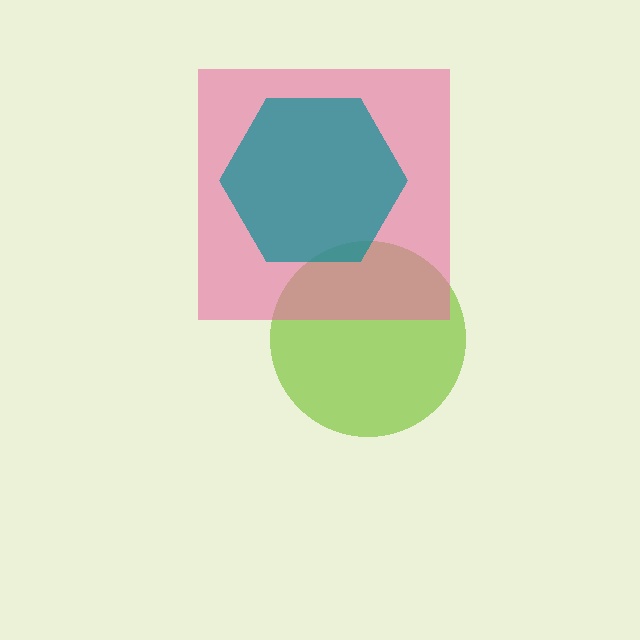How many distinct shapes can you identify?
There are 3 distinct shapes: a lime circle, a pink square, a teal hexagon.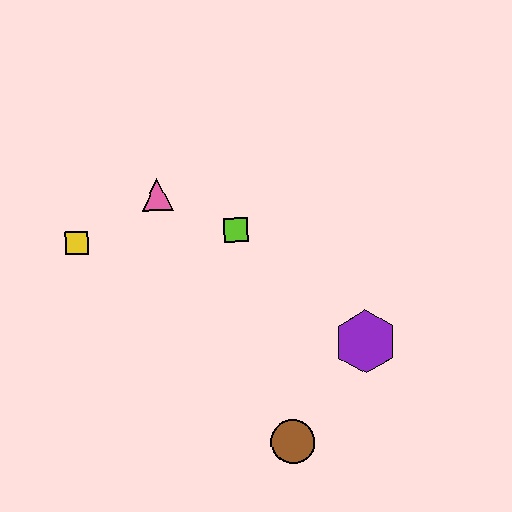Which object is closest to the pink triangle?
The lime square is closest to the pink triangle.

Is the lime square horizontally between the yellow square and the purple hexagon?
Yes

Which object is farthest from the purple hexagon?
The yellow square is farthest from the purple hexagon.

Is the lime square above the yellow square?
Yes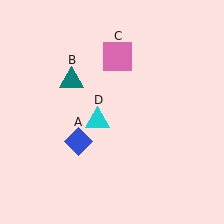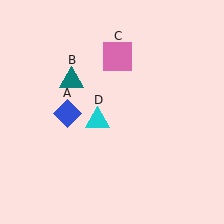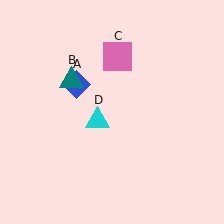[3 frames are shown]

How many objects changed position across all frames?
1 object changed position: blue diamond (object A).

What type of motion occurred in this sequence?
The blue diamond (object A) rotated clockwise around the center of the scene.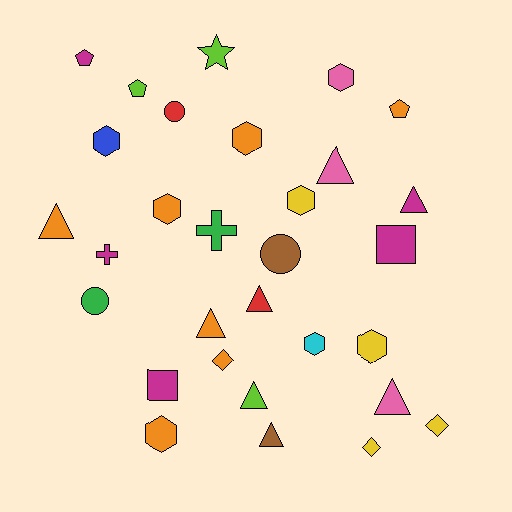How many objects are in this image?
There are 30 objects.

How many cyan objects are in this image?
There is 1 cyan object.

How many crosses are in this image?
There are 2 crosses.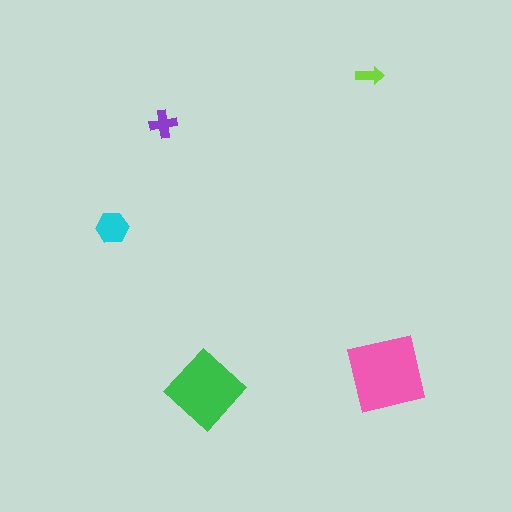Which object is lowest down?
The green diamond is bottommost.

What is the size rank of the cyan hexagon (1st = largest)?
3rd.